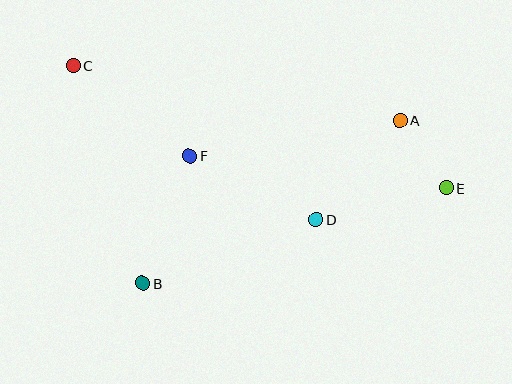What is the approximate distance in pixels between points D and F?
The distance between D and F is approximately 142 pixels.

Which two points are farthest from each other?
Points C and E are farthest from each other.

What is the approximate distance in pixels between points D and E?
The distance between D and E is approximately 134 pixels.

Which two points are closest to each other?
Points A and E are closest to each other.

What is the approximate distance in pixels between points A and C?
The distance between A and C is approximately 332 pixels.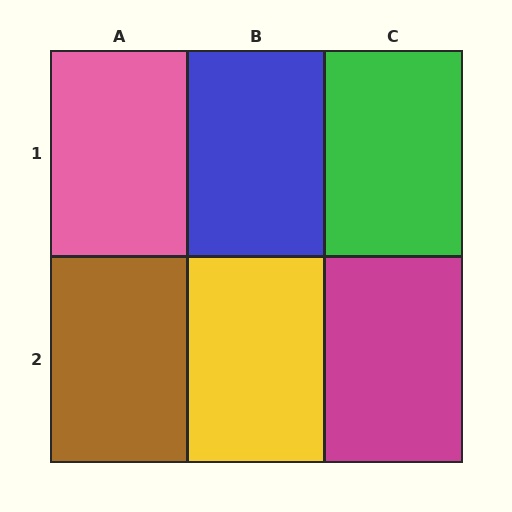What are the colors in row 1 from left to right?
Pink, blue, green.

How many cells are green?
1 cell is green.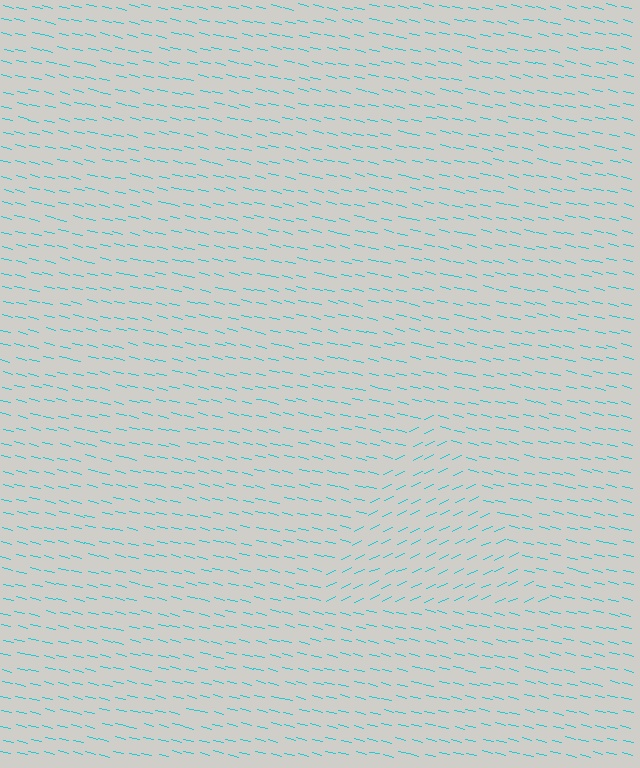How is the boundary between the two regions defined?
The boundary is defined purely by a change in line orientation (approximately 38 degrees difference). All lines are the same color and thickness.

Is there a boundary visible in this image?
Yes, there is a texture boundary formed by a change in line orientation.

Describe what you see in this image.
The image is filled with small cyan line segments. A triangle region in the image has lines oriented differently from the surrounding lines, creating a visible texture boundary.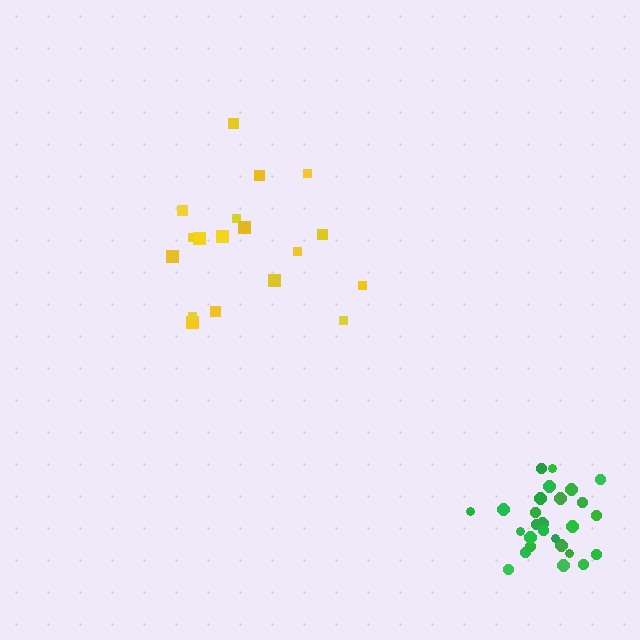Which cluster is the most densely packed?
Green.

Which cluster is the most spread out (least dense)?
Yellow.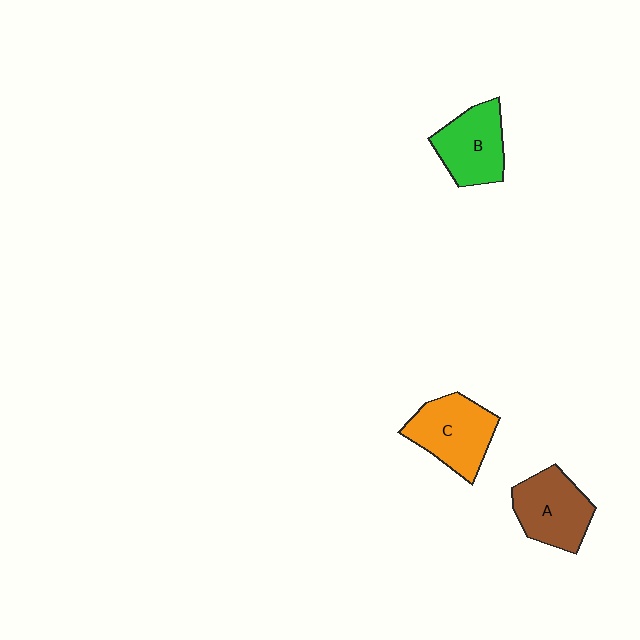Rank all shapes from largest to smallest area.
From largest to smallest: C (orange), A (brown), B (green).